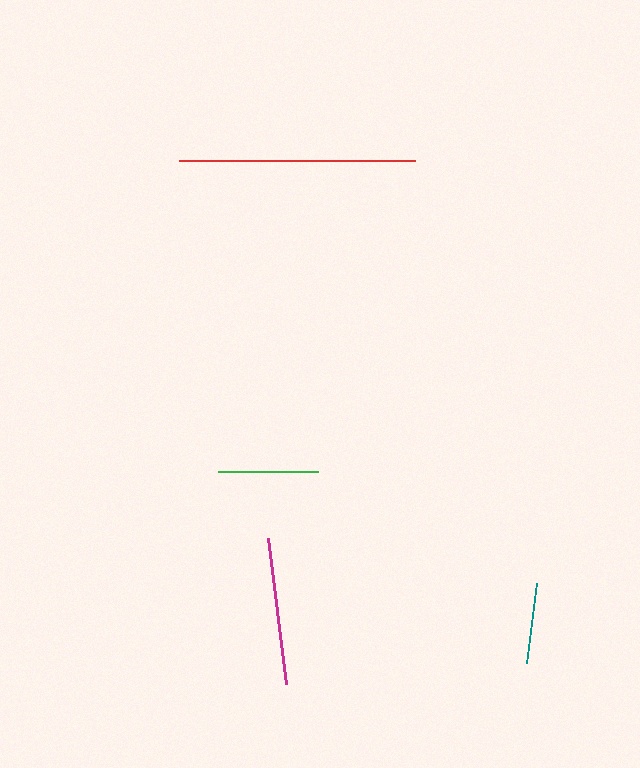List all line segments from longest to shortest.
From longest to shortest: red, magenta, green, teal.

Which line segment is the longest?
The red line is the longest at approximately 237 pixels.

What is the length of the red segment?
The red segment is approximately 237 pixels long.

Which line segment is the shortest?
The teal line is the shortest at approximately 81 pixels.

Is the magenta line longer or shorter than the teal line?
The magenta line is longer than the teal line.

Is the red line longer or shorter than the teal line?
The red line is longer than the teal line.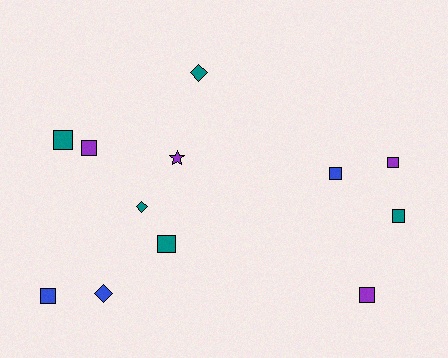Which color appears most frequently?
Teal, with 5 objects.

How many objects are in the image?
There are 12 objects.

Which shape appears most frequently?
Square, with 8 objects.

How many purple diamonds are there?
There are no purple diamonds.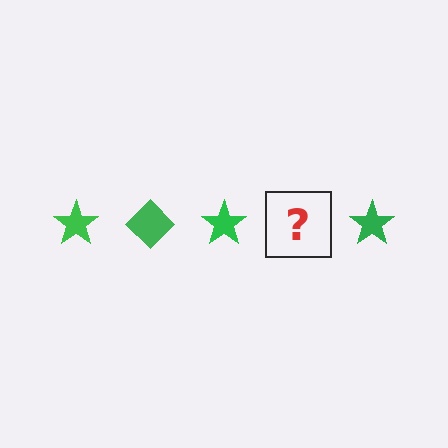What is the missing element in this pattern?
The missing element is a green diamond.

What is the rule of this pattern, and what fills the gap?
The rule is that the pattern cycles through star, diamond shapes in green. The gap should be filled with a green diamond.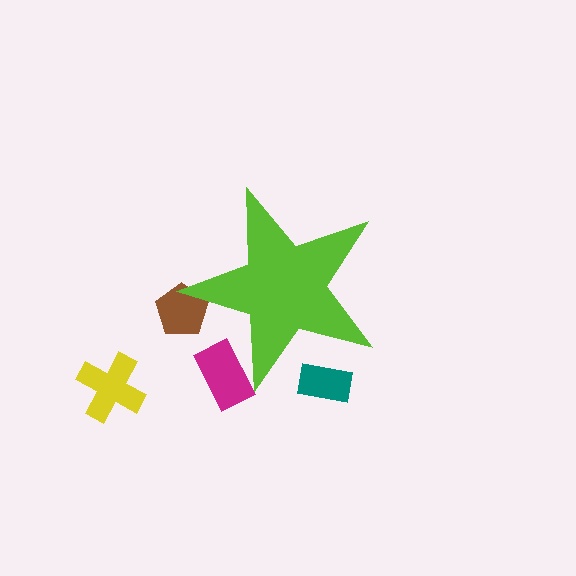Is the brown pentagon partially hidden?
Yes, the brown pentagon is partially hidden behind the lime star.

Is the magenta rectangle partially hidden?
Yes, the magenta rectangle is partially hidden behind the lime star.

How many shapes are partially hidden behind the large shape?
3 shapes are partially hidden.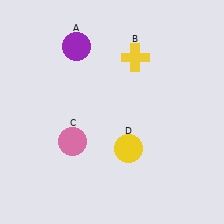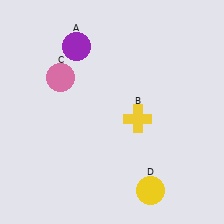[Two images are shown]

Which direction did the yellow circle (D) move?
The yellow circle (D) moved down.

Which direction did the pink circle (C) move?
The pink circle (C) moved up.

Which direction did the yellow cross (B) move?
The yellow cross (B) moved down.